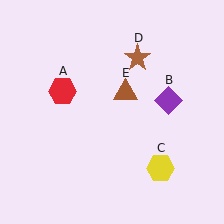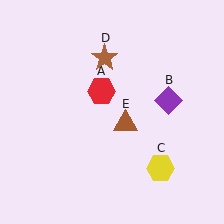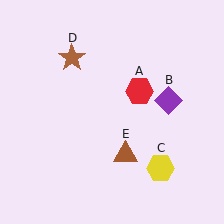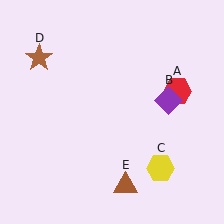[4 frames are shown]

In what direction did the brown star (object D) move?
The brown star (object D) moved left.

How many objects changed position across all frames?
3 objects changed position: red hexagon (object A), brown star (object D), brown triangle (object E).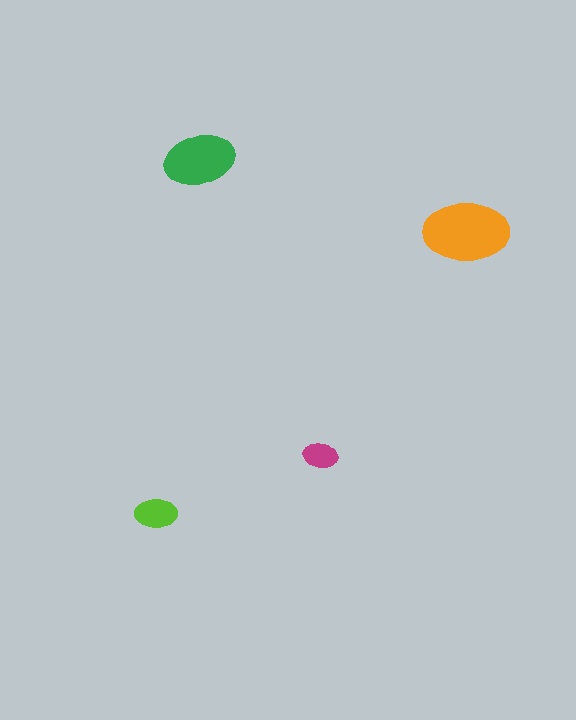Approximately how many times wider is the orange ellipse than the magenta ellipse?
About 2.5 times wider.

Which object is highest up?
The green ellipse is topmost.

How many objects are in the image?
There are 4 objects in the image.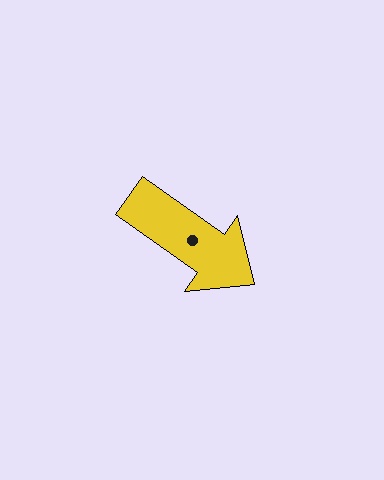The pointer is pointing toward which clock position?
Roughly 4 o'clock.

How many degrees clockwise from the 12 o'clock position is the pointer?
Approximately 125 degrees.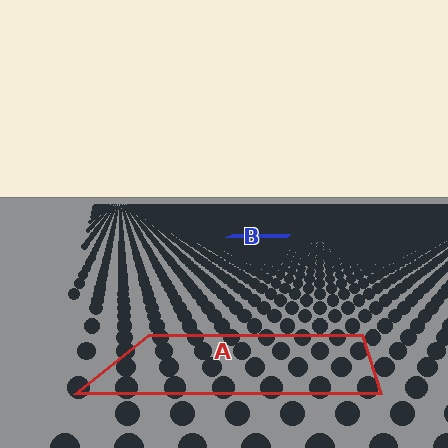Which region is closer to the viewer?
Region A is closer. The texture elements there are larger and more spread out.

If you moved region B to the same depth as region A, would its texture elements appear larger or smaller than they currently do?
They would appear larger. At a closer depth, the same texture elements are projected at a bigger on-screen size.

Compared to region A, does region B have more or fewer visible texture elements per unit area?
Region B has more texture elements per unit area — they are packed more densely because it is farther away.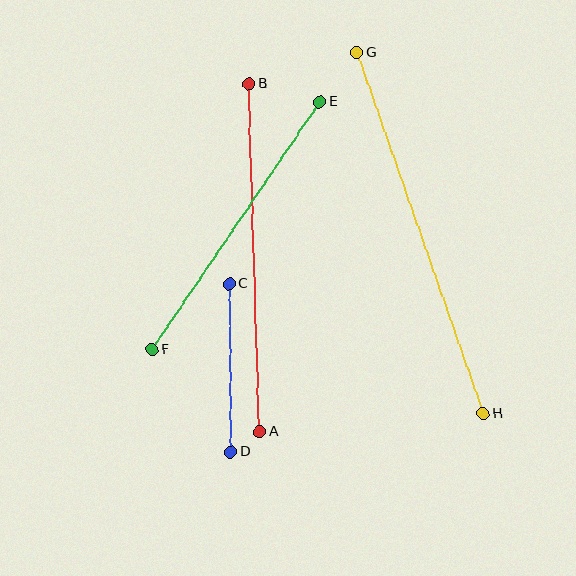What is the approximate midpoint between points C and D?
The midpoint is at approximately (230, 368) pixels.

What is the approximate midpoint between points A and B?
The midpoint is at approximately (255, 258) pixels.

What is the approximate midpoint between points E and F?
The midpoint is at approximately (236, 226) pixels.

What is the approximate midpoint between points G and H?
The midpoint is at approximately (420, 233) pixels.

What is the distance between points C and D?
The distance is approximately 168 pixels.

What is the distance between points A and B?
The distance is approximately 348 pixels.